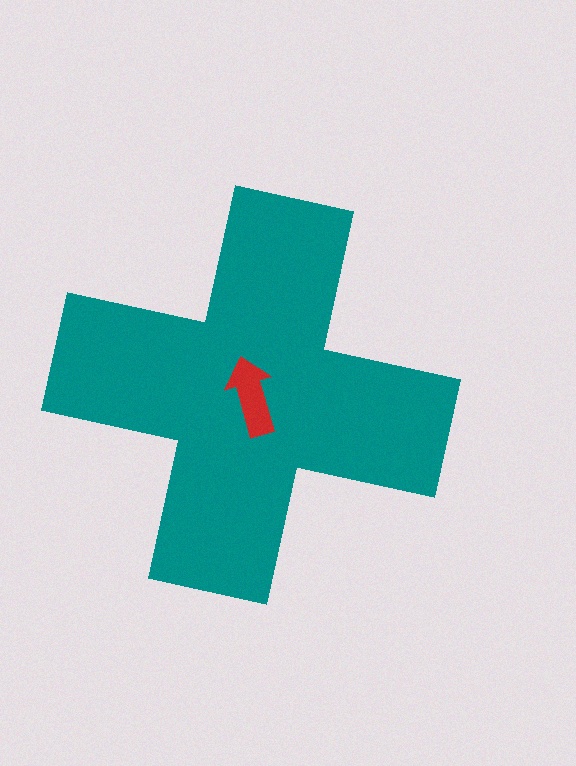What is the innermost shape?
The red arrow.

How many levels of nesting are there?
2.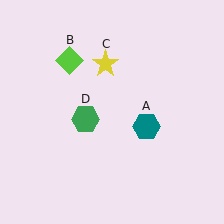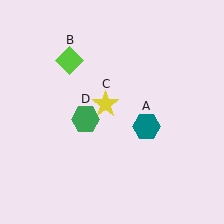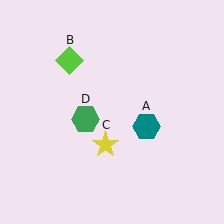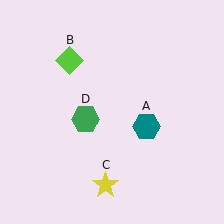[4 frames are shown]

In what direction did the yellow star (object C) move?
The yellow star (object C) moved down.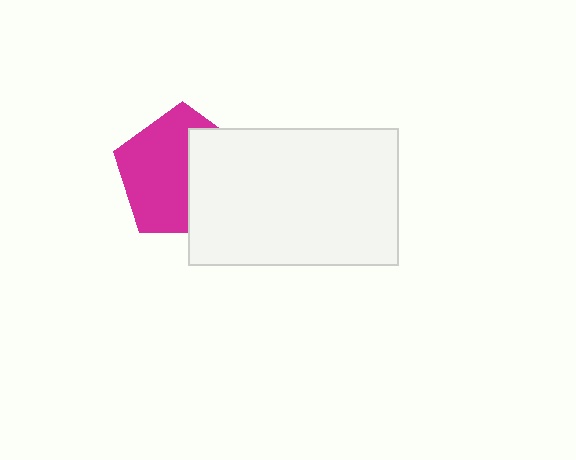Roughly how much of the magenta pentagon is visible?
About half of it is visible (roughly 58%).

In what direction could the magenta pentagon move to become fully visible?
The magenta pentagon could move left. That would shift it out from behind the white rectangle entirely.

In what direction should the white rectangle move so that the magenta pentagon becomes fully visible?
The white rectangle should move right. That is the shortest direction to clear the overlap and leave the magenta pentagon fully visible.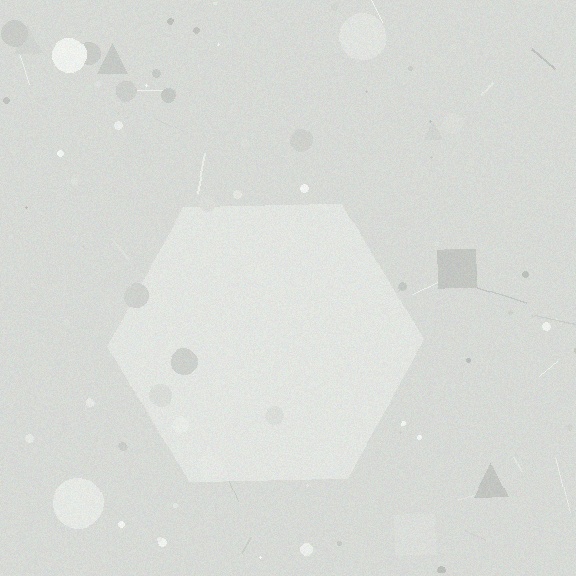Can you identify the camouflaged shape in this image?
The camouflaged shape is a hexagon.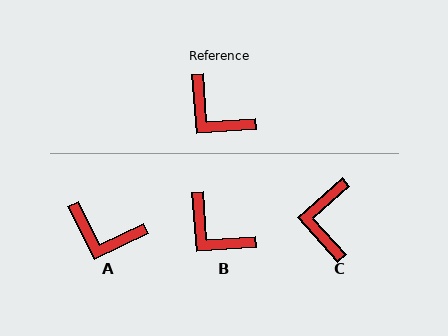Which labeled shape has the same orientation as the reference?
B.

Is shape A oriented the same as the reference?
No, it is off by about 22 degrees.